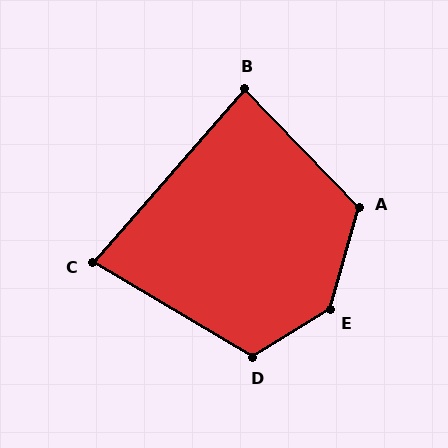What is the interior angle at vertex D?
Approximately 118 degrees (obtuse).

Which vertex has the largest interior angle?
E, at approximately 137 degrees.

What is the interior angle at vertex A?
Approximately 120 degrees (obtuse).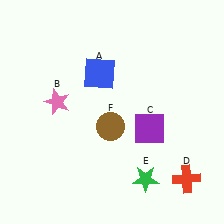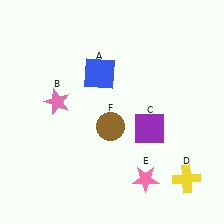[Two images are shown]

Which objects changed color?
D changed from red to yellow. E changed from green to pink.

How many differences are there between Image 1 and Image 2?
There are 2 differences between the two images.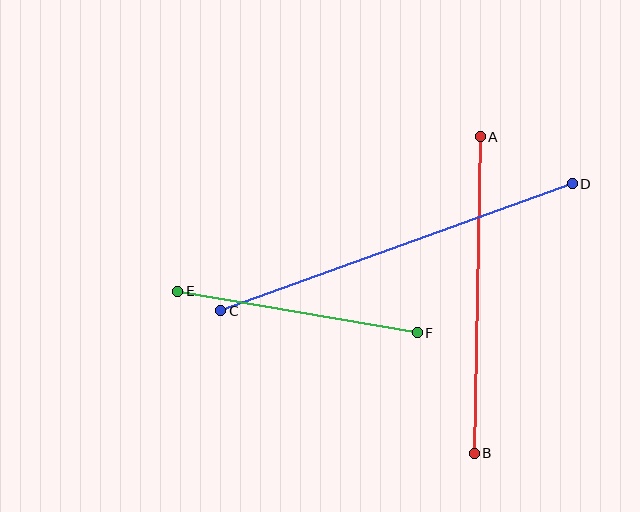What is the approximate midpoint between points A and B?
The midpoint is at approximately (477, 295) pixels.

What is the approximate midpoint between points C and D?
The midpoint is at approximately (396, 247) pixels.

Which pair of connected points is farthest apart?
Points C and D are farthest apart.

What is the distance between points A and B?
The distance is approximately 316 pixels.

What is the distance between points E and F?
The distance is approximately 243 pixels.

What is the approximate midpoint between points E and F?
The midpoint is at approximately (297, 312) pixels.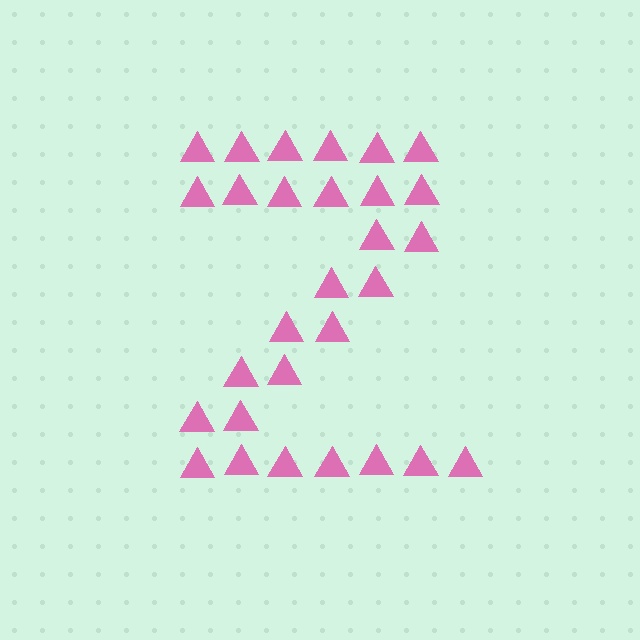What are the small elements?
The small elements are triangles.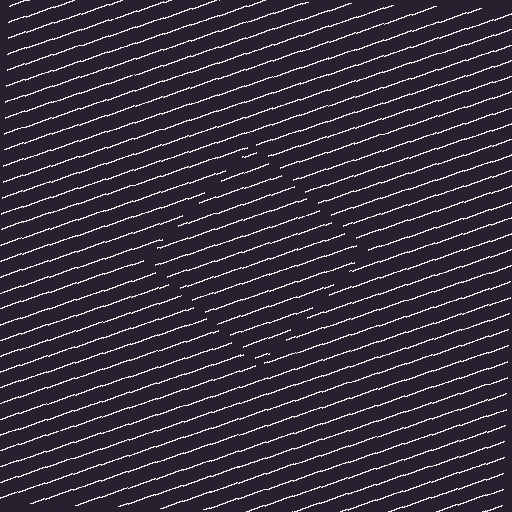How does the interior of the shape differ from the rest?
The interior of the shape contains the same grating, shifted by half a period — the contour is defined by the phase discontinuity where line-ends from the inner and outer gratings abut.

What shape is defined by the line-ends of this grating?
An illusory square. The interior of the shape contains the same grating, shifted by half a period — the contour is defined by the phase discontinuity where line-ends from the inner and outer gratings abut.